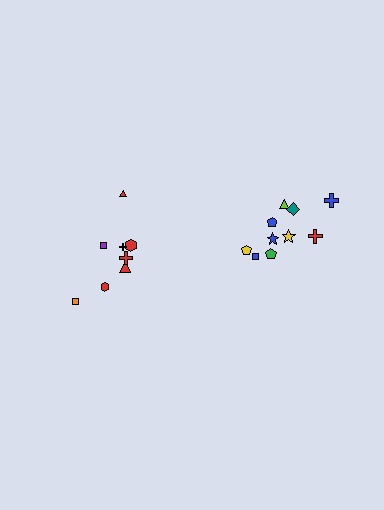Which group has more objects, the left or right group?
The right group.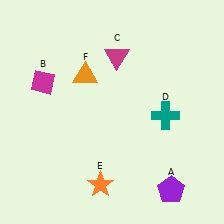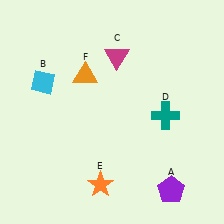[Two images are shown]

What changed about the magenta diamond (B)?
In Image 1, B is magenta. In Image 2, it changed to cyan.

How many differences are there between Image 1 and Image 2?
There is 1 difference between the two images.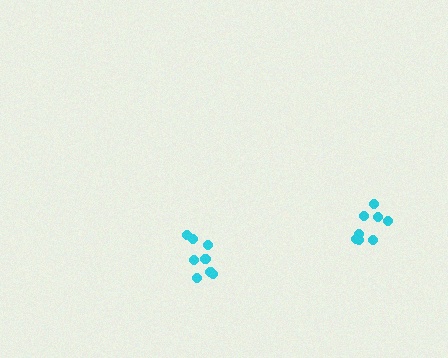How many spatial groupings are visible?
There are 2 spatial groupings.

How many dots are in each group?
Group 1: 8 dots, Group 2: 8 dots (16 total).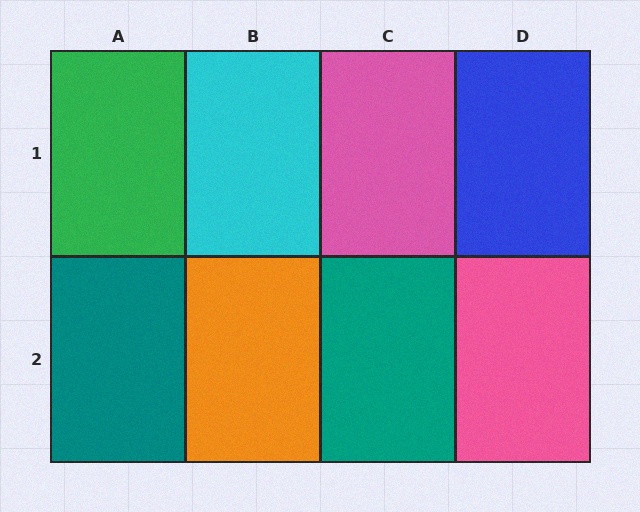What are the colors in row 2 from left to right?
Teal, orange, teal, pink.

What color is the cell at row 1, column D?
Blue.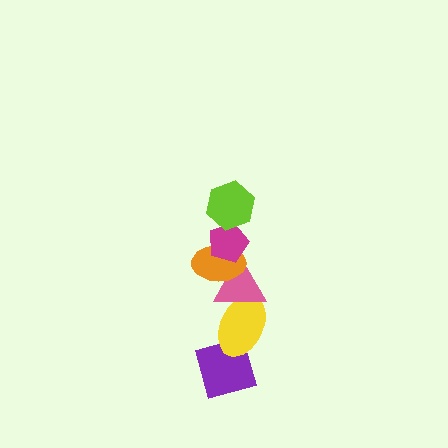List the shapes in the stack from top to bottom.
From top to bottom: the lime hexagon, the magenta pentagon, the orange ellipse, the pink triangle, the yellow ellipse, the purple diamond.